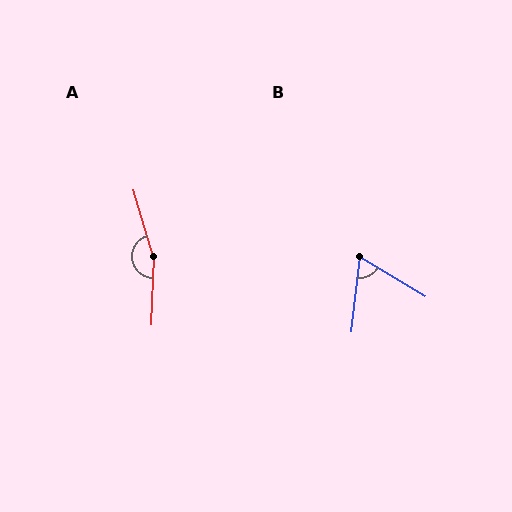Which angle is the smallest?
B, at approximately 65 degrees.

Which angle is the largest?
A, at approximately 162 degrees.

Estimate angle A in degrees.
Approximately 162 degrees.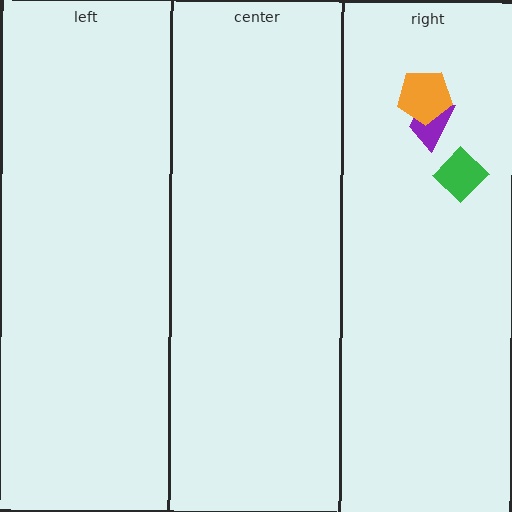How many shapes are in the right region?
3.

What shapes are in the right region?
The purple trapezoid, the orange pentagon, the green diamond.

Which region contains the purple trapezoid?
The right region.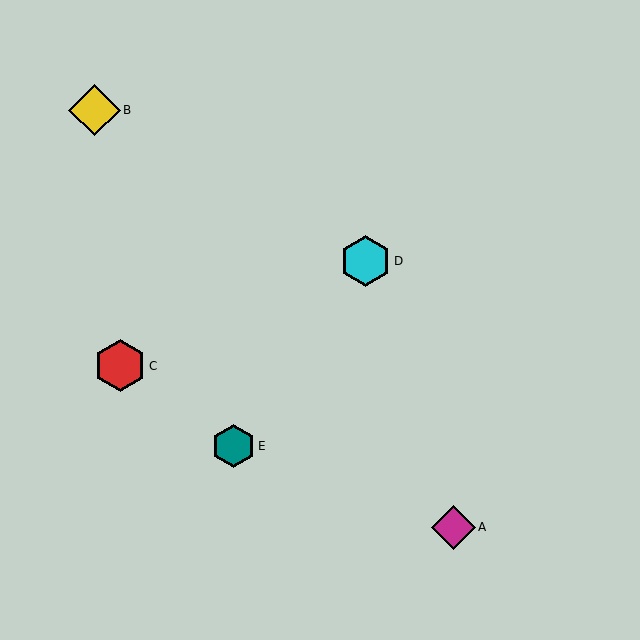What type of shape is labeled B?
Shape B is a yellow diamond.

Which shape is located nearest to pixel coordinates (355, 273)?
The cyan hexagon (labeled D) at (365, 261) is nearest to that location.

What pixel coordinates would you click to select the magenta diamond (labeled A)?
Click at (453, 527) to select the magenta diamond A.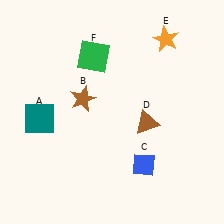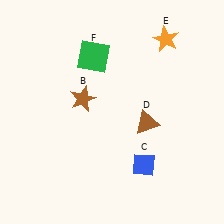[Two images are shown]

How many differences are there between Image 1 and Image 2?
There is 1 difference between the two images.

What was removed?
The teal square (A) was removed in Image 2.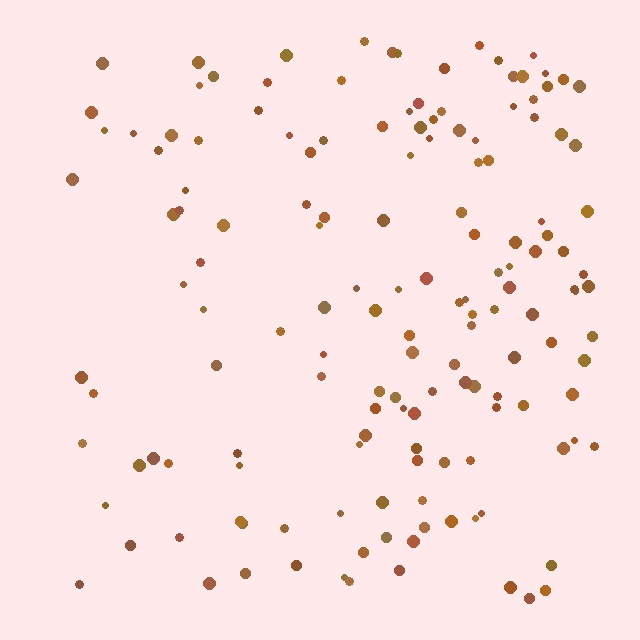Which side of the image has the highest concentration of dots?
The right.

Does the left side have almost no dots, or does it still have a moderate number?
Still a moderate number, just noticeably fewer than the right.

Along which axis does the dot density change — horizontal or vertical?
Horizontal.